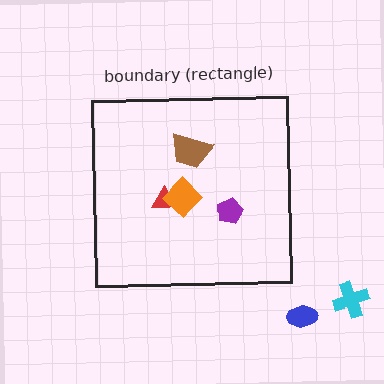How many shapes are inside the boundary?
4 inside, 2 outside.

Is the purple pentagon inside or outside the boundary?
Inside.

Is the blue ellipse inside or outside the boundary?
Outside.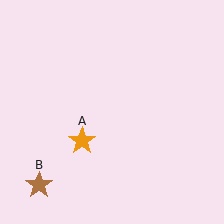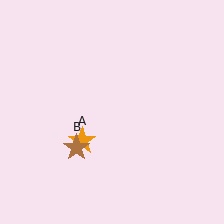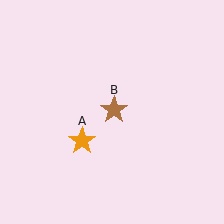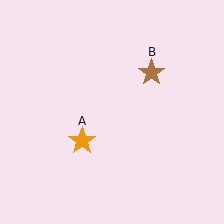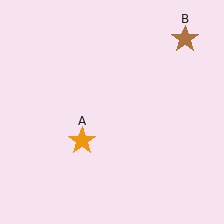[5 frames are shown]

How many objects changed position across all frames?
1 object changed position: brown star (object B).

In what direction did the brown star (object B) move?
The brown star (object B) moved up and to the right.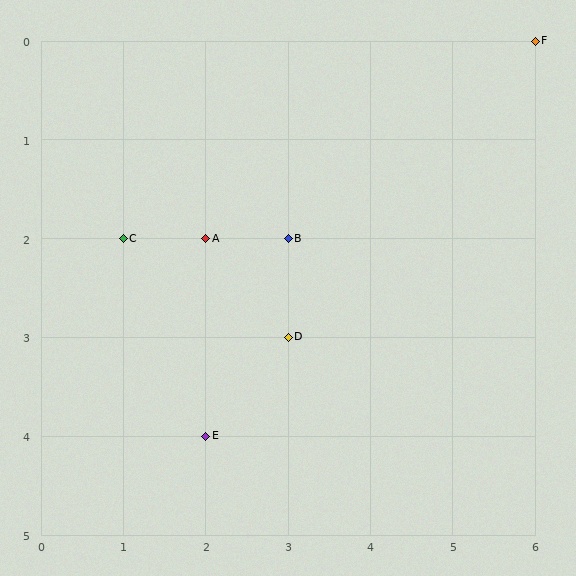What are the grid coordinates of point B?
Point B is at grid coordinates (3, 2).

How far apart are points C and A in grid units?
Points C and A are 1 column apart.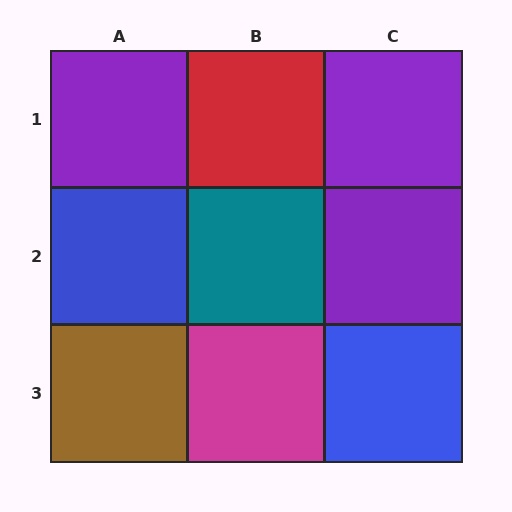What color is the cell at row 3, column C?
Blue.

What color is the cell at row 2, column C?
Purple.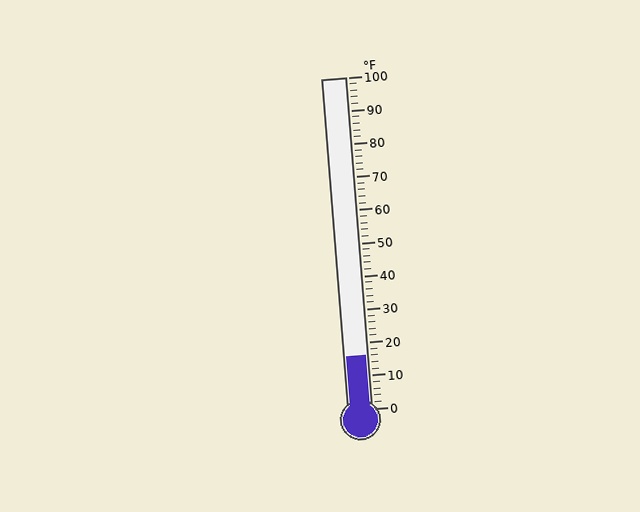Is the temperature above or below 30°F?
The temperature is below 30°F.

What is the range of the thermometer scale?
The thermometer scale ranges from 0°F to 100°F.